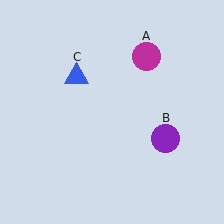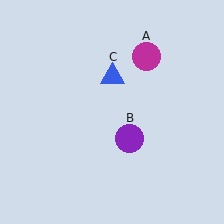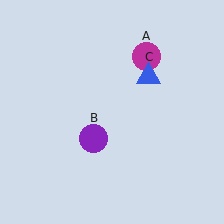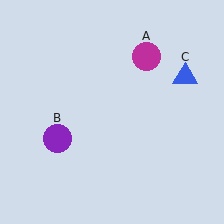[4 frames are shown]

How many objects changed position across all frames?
2 objects changed position: purple circle (object B), blue triangle (object C).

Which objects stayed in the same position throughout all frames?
Magenta circle (object A) remained stationary.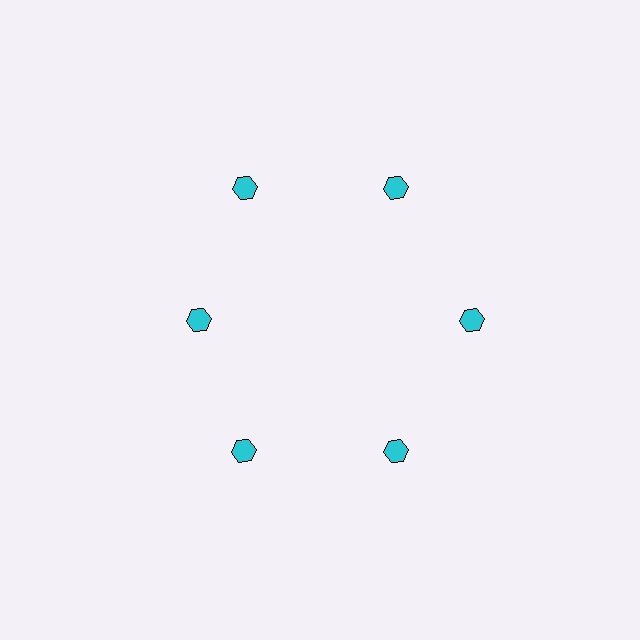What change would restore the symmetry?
The symmetry would be restored by moving it outward, back onto the ring so that all 6 hexagons sit at equal angles and equal distance from the center.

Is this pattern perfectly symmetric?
No. The 6 cyan hexagons are arranged in a ring, but one element near the 9 o'clock position is pulled inward toward the center, breaking the 6-fold rotational symmetry.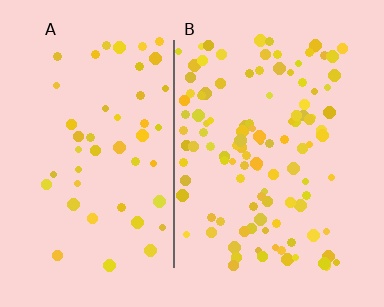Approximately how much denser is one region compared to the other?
Approximately 2.3× — region B over region A.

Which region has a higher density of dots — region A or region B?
B (the right).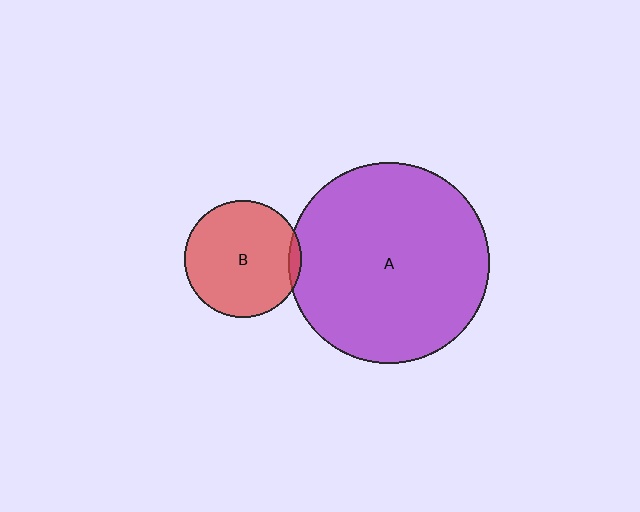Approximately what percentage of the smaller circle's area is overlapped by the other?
Approximately 5%.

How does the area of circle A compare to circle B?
Approximately 3.0 times.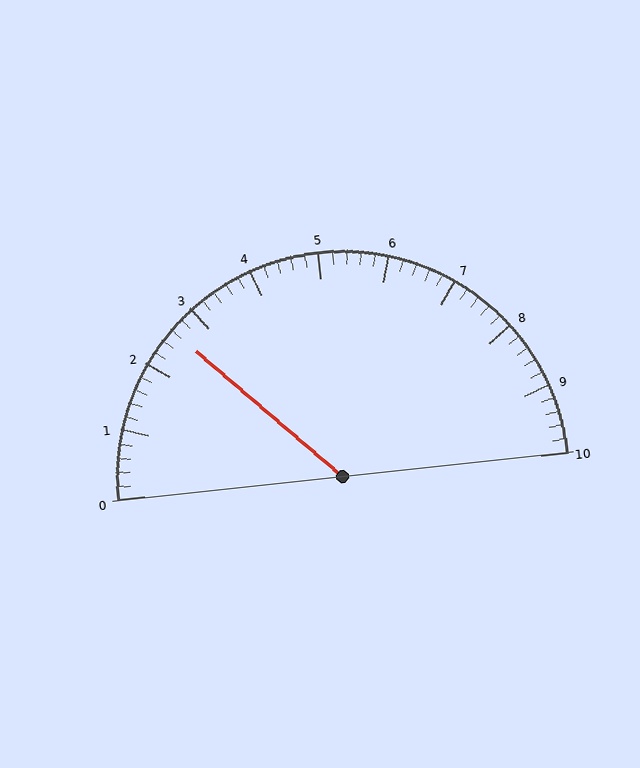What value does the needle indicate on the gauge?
The needle indicates approximately 2.6.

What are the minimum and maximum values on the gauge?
The gauge ranges from 0 to 10.